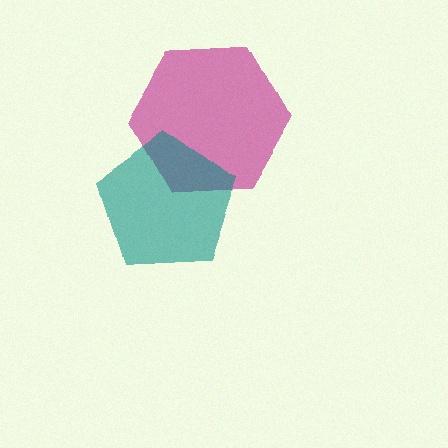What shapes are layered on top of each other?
The layered shapes are: a magenta hexagon, a teal pentagon.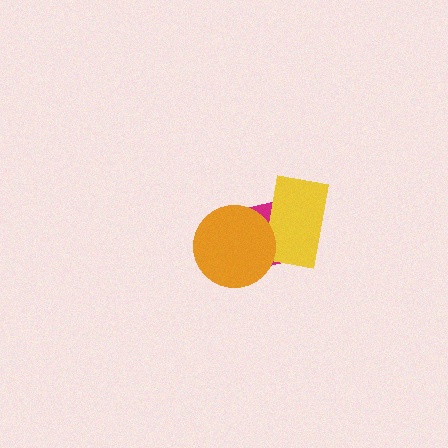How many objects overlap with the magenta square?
2 objects overlap with the magenta square.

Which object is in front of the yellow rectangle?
The orange circle is in front of the yellow rectangle.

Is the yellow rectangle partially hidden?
Yes, it is partially covered by another shape.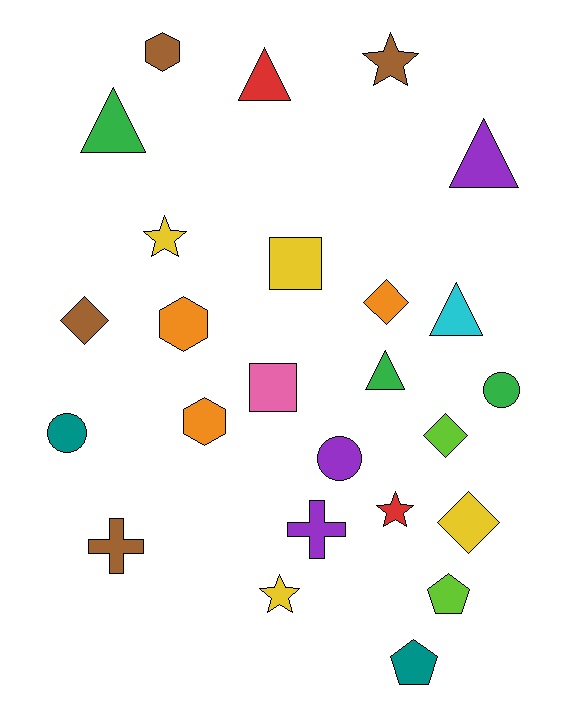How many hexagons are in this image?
There are 3 hexagons.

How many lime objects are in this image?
There are 2 lime objects.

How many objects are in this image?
There are 25 objects.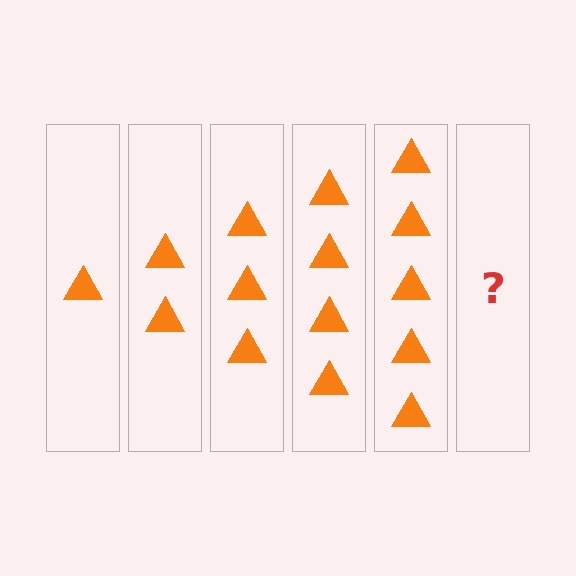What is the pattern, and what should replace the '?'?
The pattern is that each step adds one more triangle. The '?' should be 6 triangles.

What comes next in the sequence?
The next element should be 6 triangles.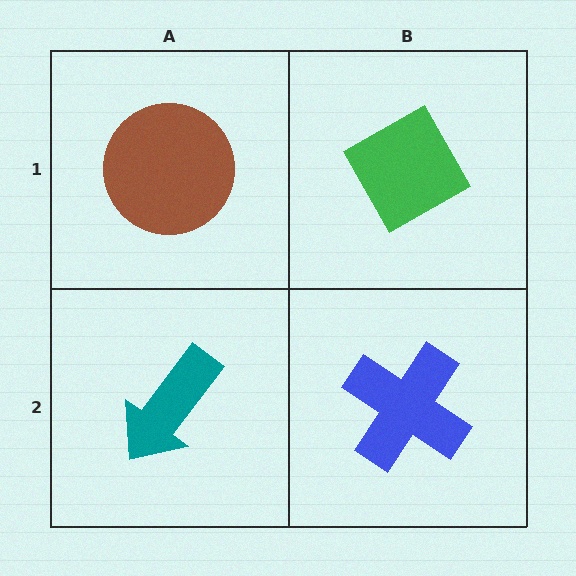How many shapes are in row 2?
2 shapes.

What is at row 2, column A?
A teal arrow.